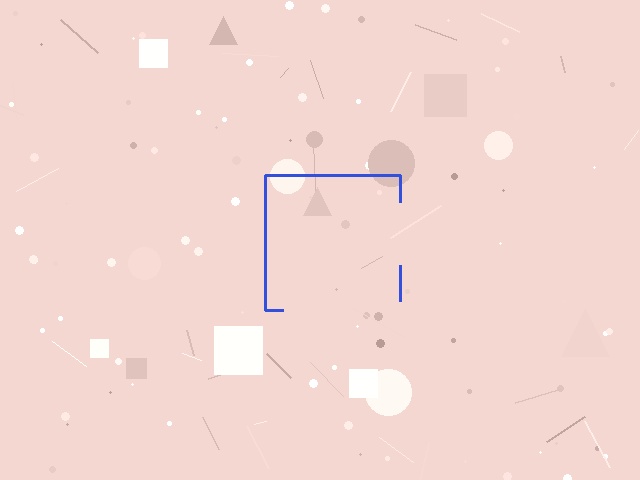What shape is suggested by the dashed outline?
The dashed outline suggests a square.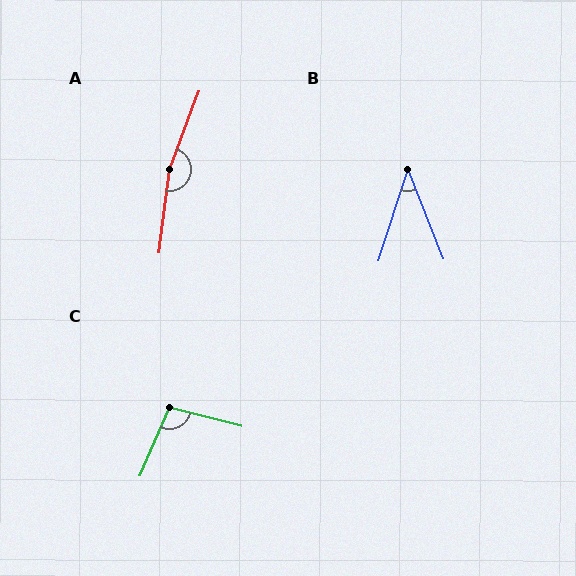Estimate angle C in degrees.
Approximately 99 degrees.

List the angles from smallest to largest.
B (40°), C (99°), A (167°).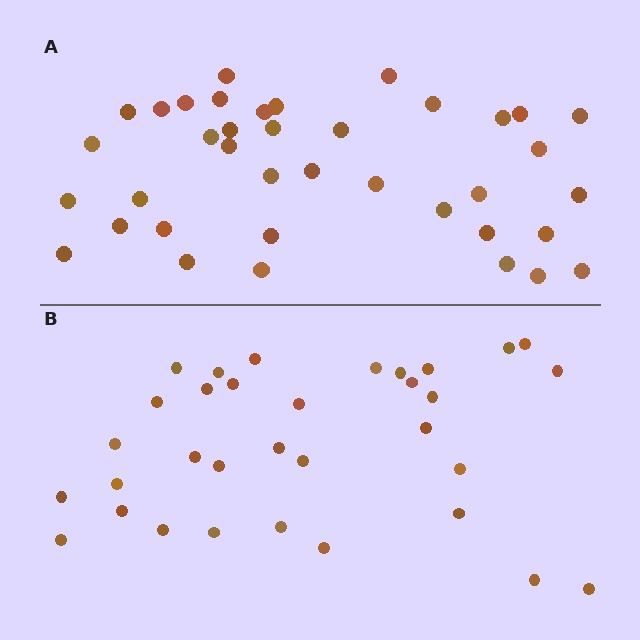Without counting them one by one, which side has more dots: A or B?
Region A (the top region) has more dots.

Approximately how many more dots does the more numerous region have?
Region A has about 5 more dots than region B.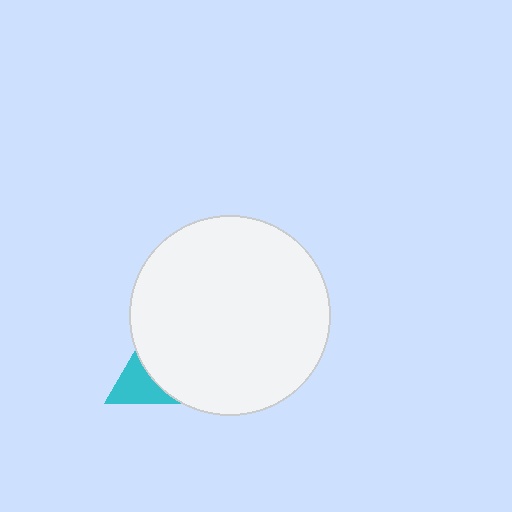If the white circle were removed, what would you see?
You would see the complete cyan triangle.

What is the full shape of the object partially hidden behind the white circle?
The partially hidden object is a cyan triangle.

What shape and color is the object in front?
The object in front is a white circle.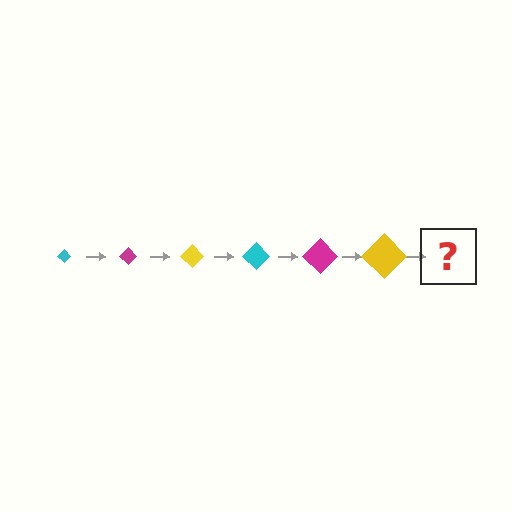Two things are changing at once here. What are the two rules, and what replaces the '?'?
The two rules are that the diamond grows larger each step and the color cycles through cyan, magenta, and yellow. The '?' should be a cyan diamond, larger than the previous one.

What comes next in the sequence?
The next element should be a cyan diamond, larger than the previous one.